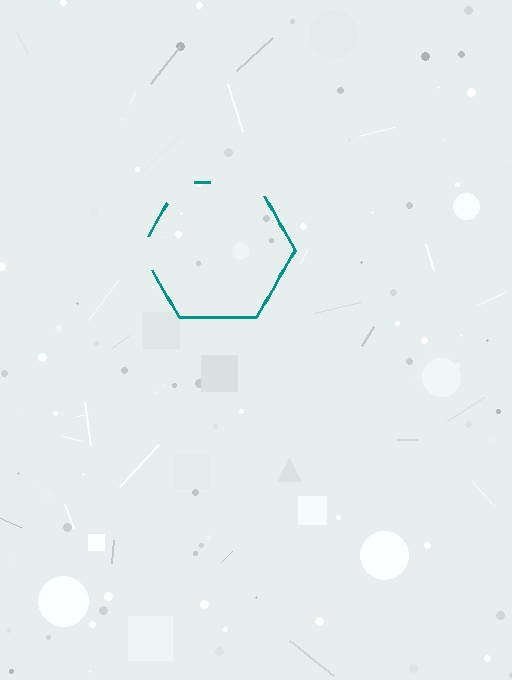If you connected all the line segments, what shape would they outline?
They would outline a hexagon.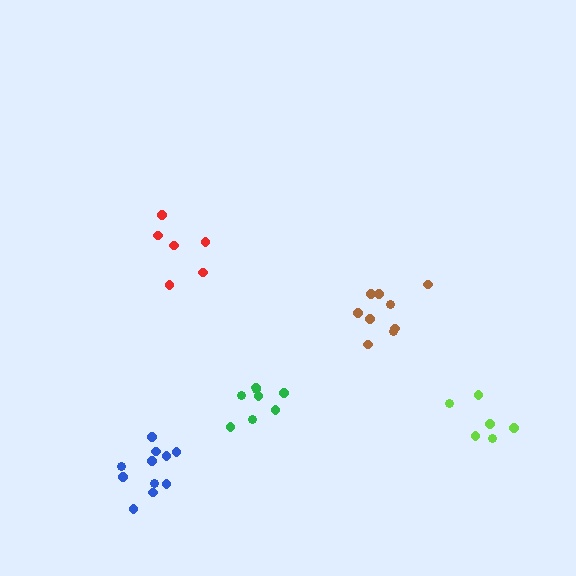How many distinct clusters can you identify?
There are 5 distinct clusters.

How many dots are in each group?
Group 1: 9 dots, Group 2: 6 dots, Group 3: 11 dots, Group 4: 6 dots, Group 5: 8 dots (40 total).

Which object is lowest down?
The blue cluster is bottommost.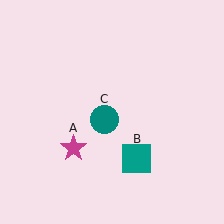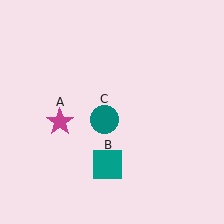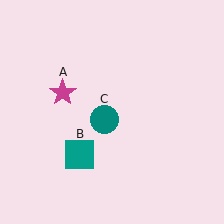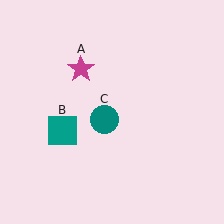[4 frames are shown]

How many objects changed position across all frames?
2 objects changed position: magenta star (object A), teal square (object B).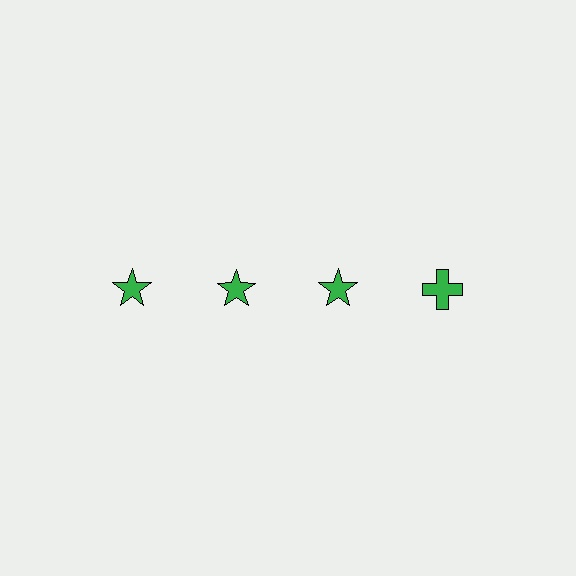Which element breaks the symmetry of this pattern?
The green cross in the top row, second from right column breaks the symmetry. All other shapes are green stars.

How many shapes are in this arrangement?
There are 4 shapes arranged in a grid pattern.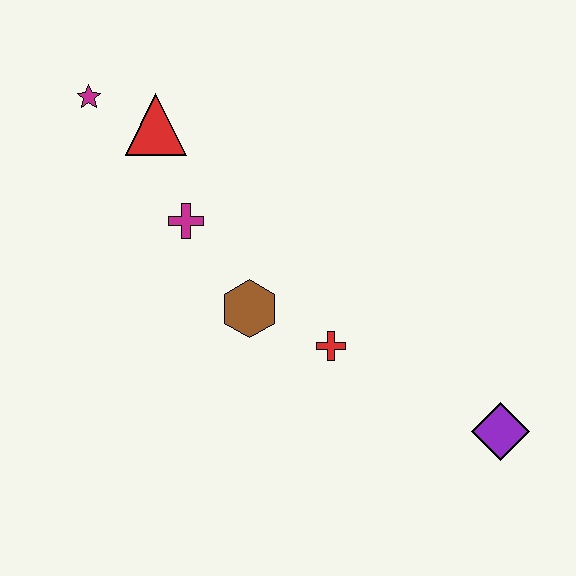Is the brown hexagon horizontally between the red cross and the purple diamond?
No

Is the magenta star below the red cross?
No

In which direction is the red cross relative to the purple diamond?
The red cross is to the left of the purple diamond.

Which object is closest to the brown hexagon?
The red cross is closest to the brown hexagon.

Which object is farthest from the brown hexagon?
The purple diamond is farthest from the brown hexagon.